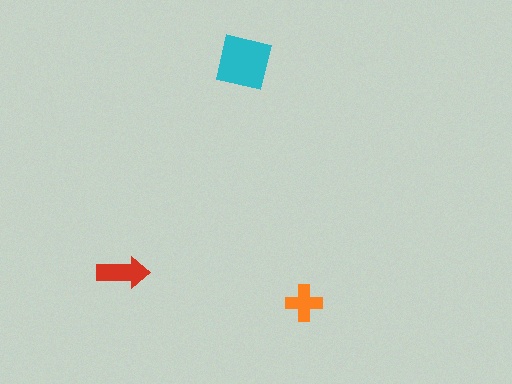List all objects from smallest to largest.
The orange cross, the red arrow, the cyan square.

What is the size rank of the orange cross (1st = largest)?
3rd.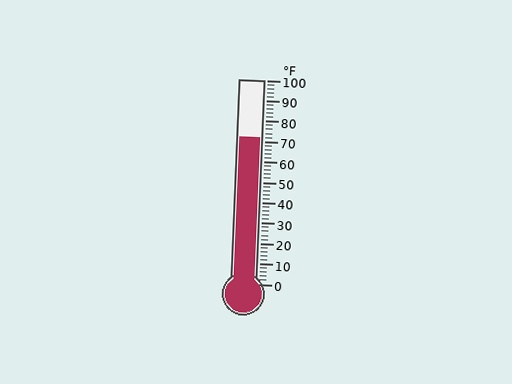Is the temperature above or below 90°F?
The temperature is below 90°F.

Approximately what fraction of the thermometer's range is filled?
The thermometer is filled to approximately 70% of its range.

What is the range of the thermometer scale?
The thermometer scale ranges from 0°F to 100°F.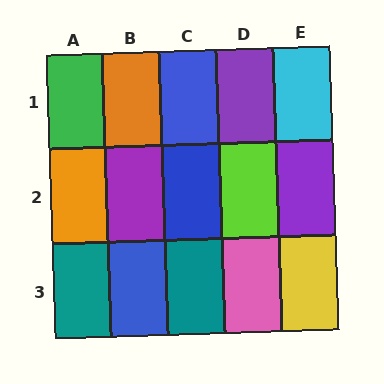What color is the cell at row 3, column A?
Teal.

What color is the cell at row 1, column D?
Purple.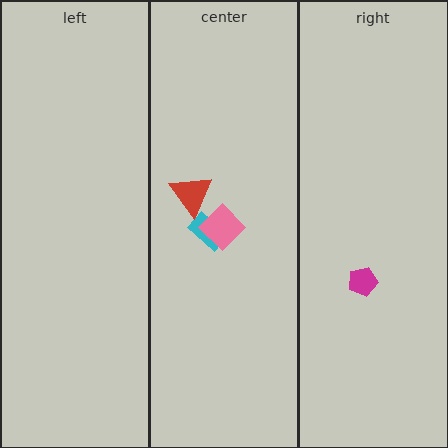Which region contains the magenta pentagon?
The right region.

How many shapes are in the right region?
1.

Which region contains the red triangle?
The center region.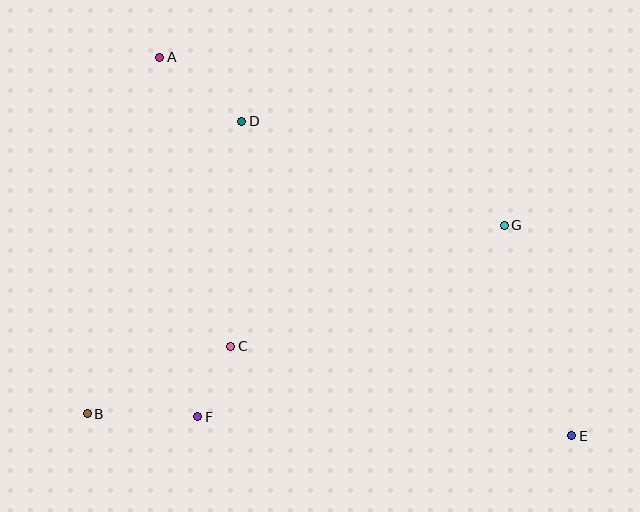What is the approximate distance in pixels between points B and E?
The distance between B and E is approximately 485 pixels.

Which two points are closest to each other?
Points C and F are closest to each other.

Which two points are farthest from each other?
Points A and E are farthest from each other.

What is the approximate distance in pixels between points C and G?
The distance between C and G is approximately 299 pixels.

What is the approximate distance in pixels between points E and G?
The distance between E and G is approximately 221 pixels.